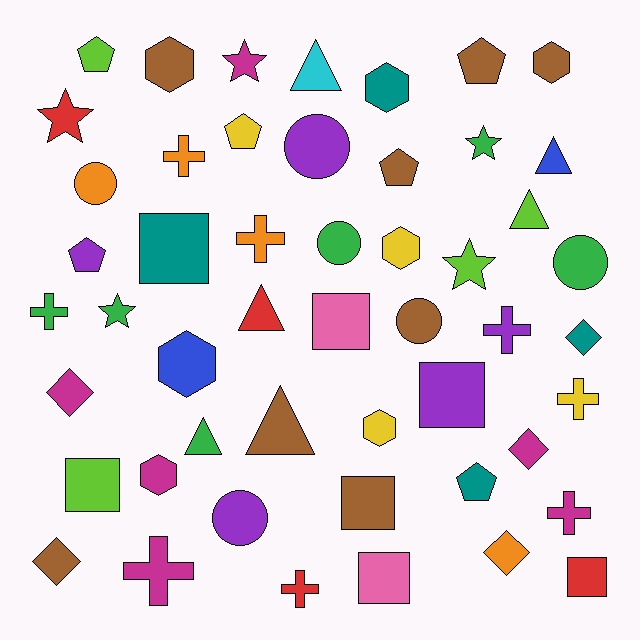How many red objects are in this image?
There are 4 red objects.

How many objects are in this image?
There are 50 objects.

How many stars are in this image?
There are 5 stars.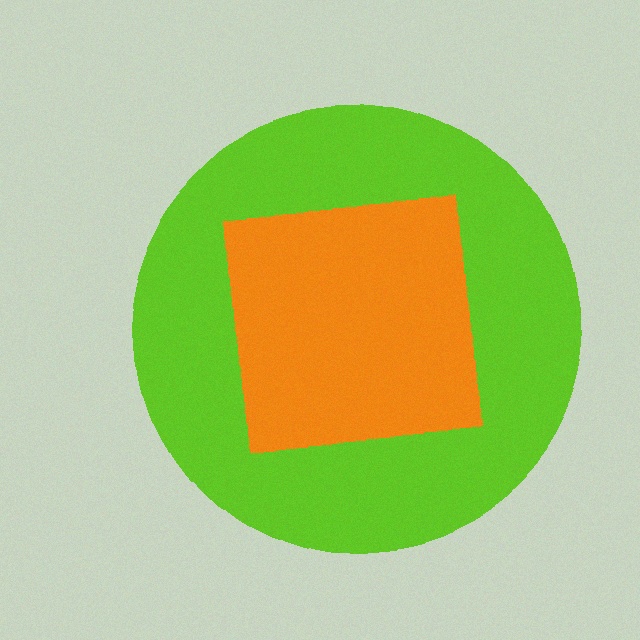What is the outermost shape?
The lime circle.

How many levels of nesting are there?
2.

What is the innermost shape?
The orange square.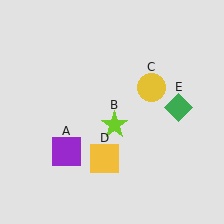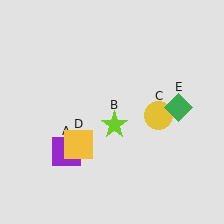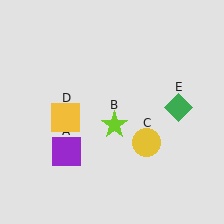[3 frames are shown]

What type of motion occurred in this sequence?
The yellow circle (object C), yellow square (object D) rotated clockwise around the center of the scene.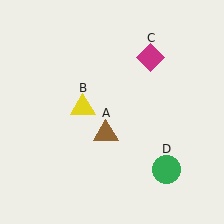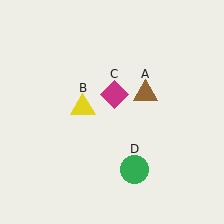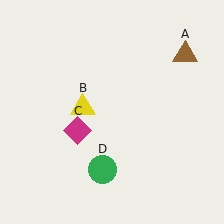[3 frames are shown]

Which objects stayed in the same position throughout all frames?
Yellow triangle (object B) remained stationary.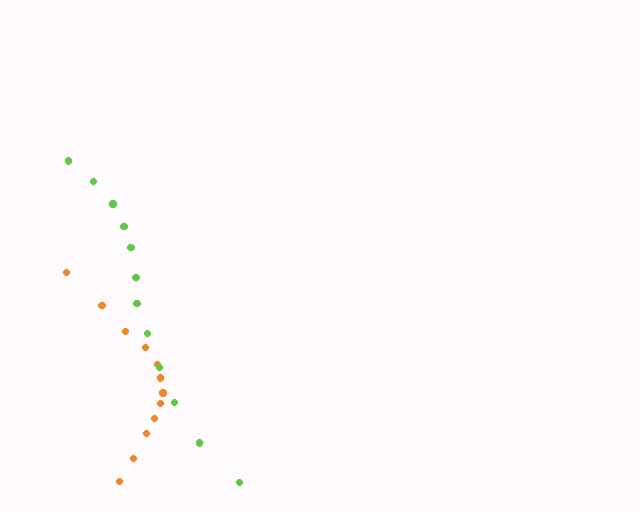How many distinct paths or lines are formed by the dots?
There are 2 distinct paths.